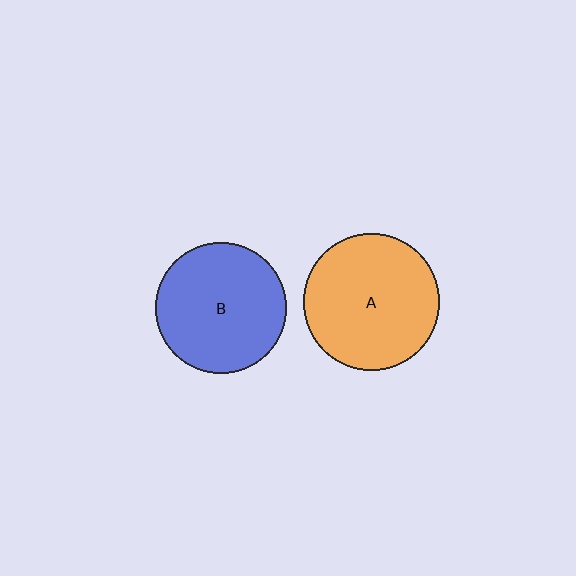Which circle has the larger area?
Circle A (orange).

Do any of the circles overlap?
No, none of the circles overlap.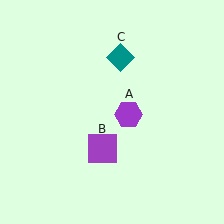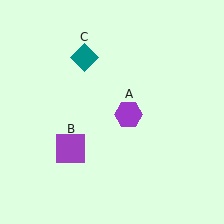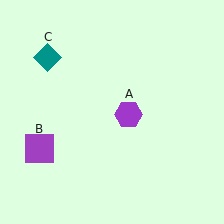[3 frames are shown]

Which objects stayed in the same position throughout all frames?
Purple hexagon (object A) remained stationary.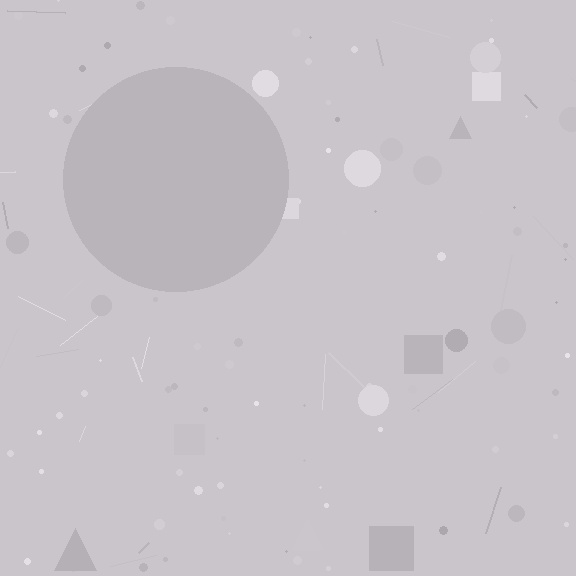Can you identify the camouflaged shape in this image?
The camouflaged shape is a circle.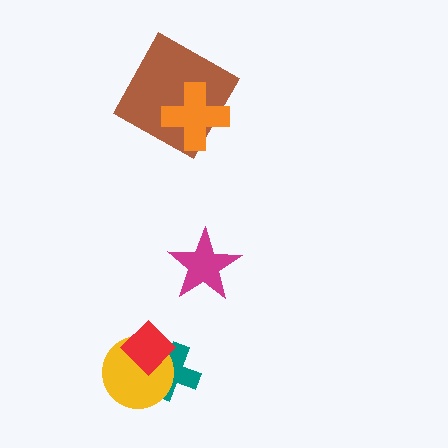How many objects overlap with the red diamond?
2 objects overlap with the red diamond.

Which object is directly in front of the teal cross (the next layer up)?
The yellow circle is directly in front of the teal cross.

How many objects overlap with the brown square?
1 object overlaps with the brown square.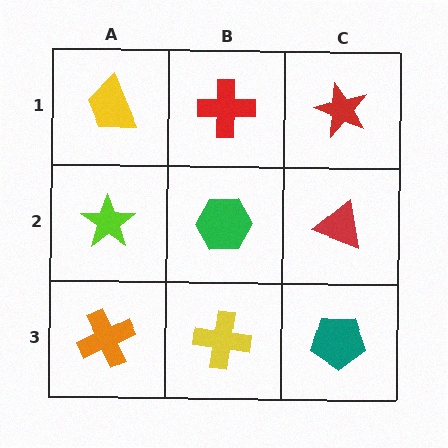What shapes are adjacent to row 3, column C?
A red triangle (row 2, column C), a yellow cross (row 3, column B).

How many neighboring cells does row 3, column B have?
3.